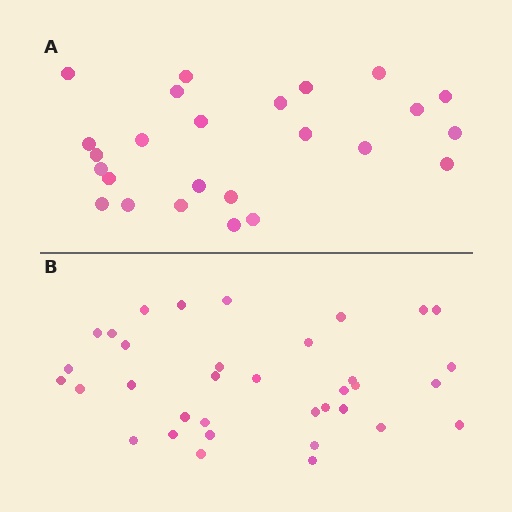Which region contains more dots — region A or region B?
Region B (the bottom region) has more dots.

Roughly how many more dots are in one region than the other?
Region B has roughly 10 or so more dots than region A.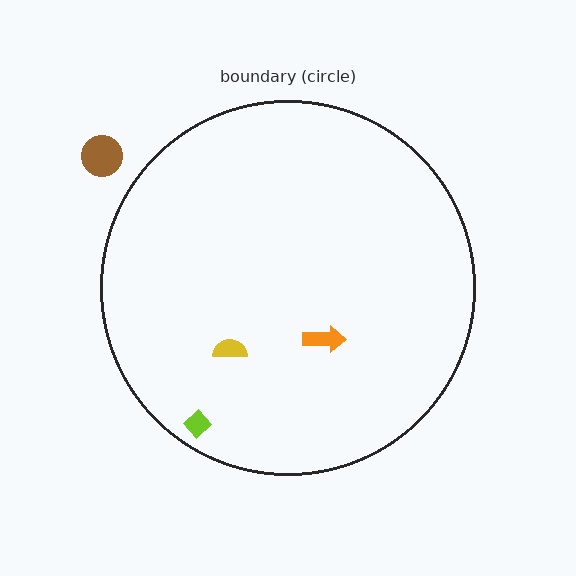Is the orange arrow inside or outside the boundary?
Inside.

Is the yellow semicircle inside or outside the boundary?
Inside.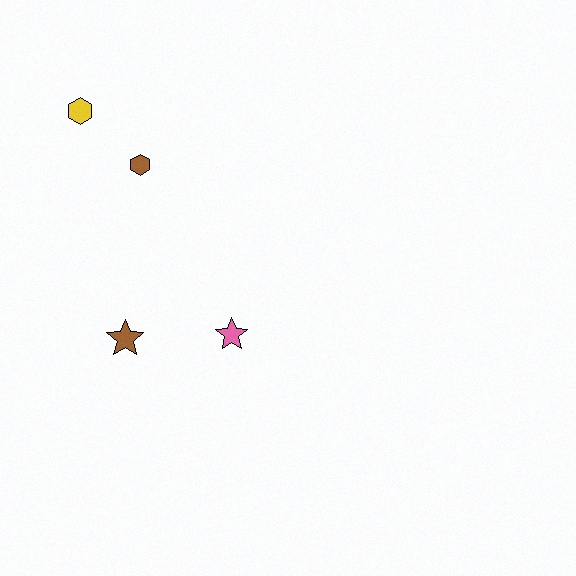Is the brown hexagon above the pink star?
Yes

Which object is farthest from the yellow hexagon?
The pink star is farthest from the yellow hexagon.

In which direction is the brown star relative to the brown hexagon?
The brown star is below the brown hexagon.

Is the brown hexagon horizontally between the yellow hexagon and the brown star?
No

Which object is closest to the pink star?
The brown star is closest to the pink star.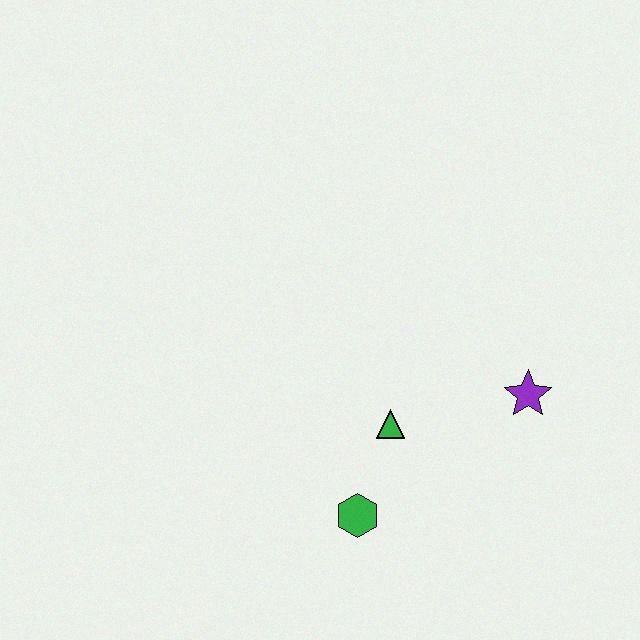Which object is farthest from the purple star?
The green hexagon is farthest from the purple star.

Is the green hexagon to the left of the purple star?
Yes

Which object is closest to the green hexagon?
The green triangle is closest to the green hexagon.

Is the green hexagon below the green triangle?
Yes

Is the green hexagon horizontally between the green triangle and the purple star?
No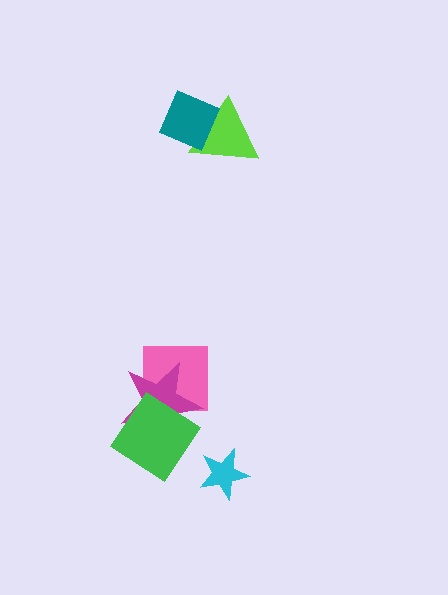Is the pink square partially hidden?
Yes, it is partially covered by another shape.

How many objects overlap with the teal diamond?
1 object overlaps with the teal diamond.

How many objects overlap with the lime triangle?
1 object overlaps with the lime triangle.